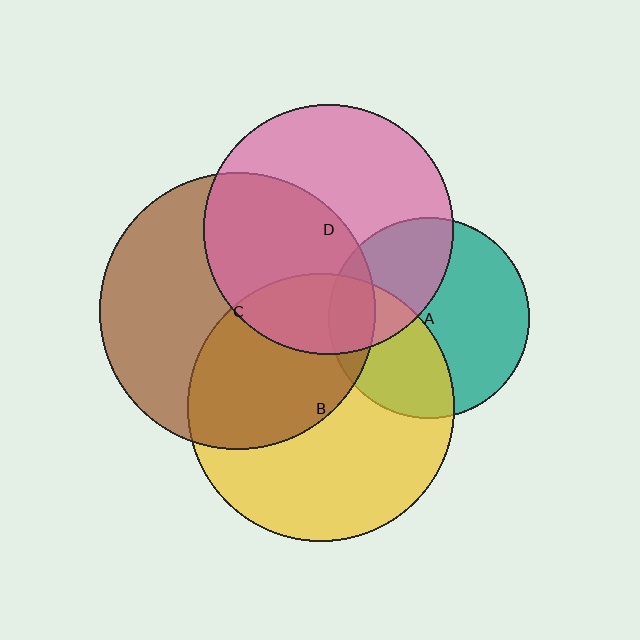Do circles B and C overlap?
Yes.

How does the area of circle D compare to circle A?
Approximately 1.5 times.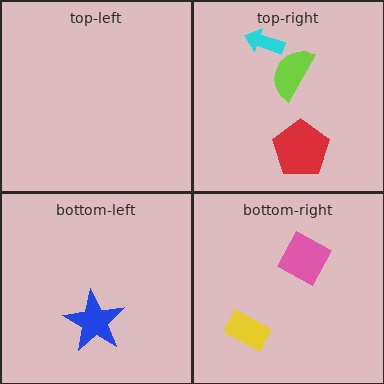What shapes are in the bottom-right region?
The yellow rectangle, the pink square.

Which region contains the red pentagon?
The top-right region.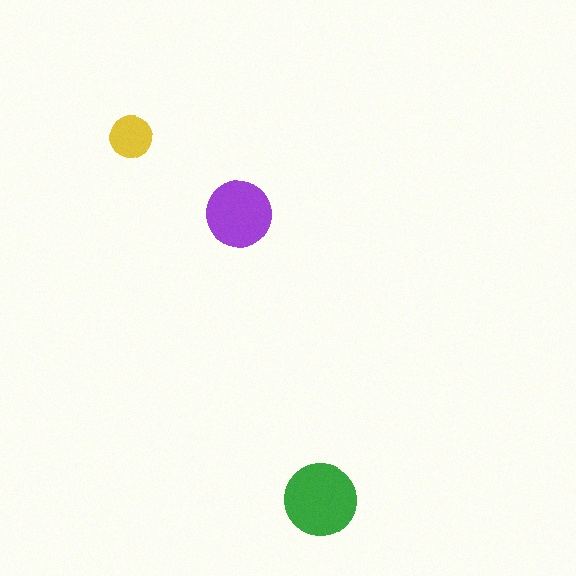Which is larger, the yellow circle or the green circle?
The green one.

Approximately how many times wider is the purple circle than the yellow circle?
About 1.5 times wider.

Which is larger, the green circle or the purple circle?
The green one.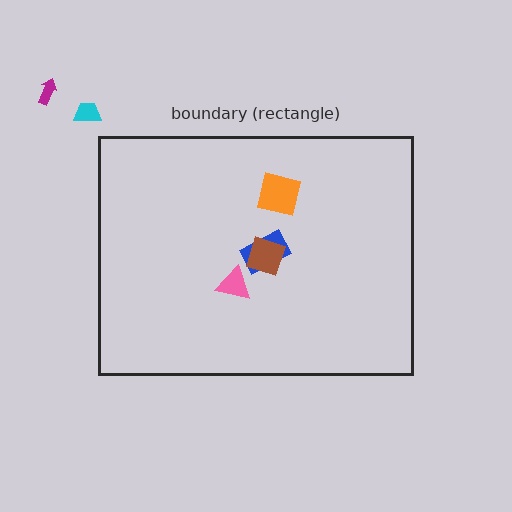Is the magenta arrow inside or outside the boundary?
Outside.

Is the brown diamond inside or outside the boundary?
Inside.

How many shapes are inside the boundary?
4 inside, 2 outside.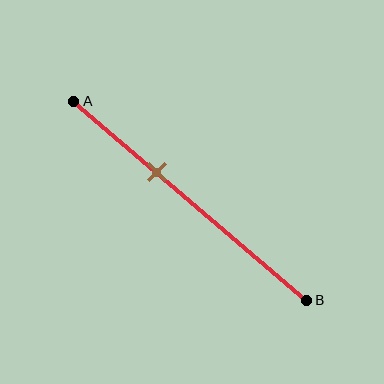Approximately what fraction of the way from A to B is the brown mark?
The brown mark is approximately 35% of the way from A to B.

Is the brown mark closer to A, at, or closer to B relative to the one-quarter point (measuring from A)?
The brown mark is closer to point B than the one-quarter point of segment AB.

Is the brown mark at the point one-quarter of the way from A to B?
No, the mark is at about 35% from A, not at the 25% one-quarter point.